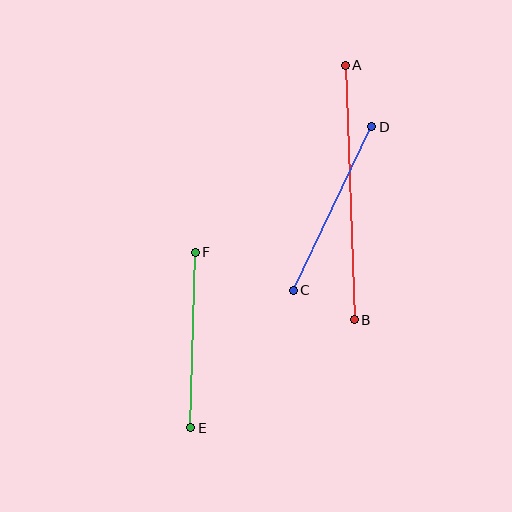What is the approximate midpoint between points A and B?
The midpoint is at approximately (350, 192) pixels.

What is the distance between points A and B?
The distance is approximately 254 pixels.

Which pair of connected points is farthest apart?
Points A and B are farthest apart.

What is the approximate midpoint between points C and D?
The midpoint is at approximately (332, 208) pixels.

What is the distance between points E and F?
The distance is approximately 175 pixels.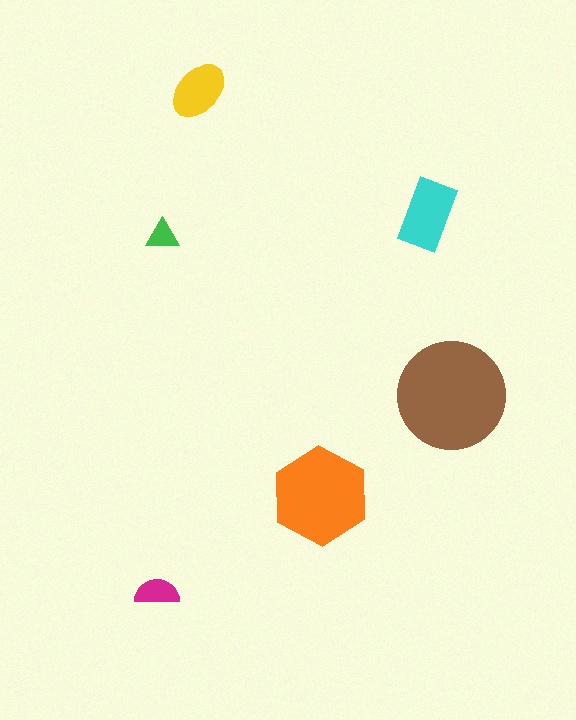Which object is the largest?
The brown circle.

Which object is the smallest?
The green triangle.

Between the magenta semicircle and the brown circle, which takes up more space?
The brown circle.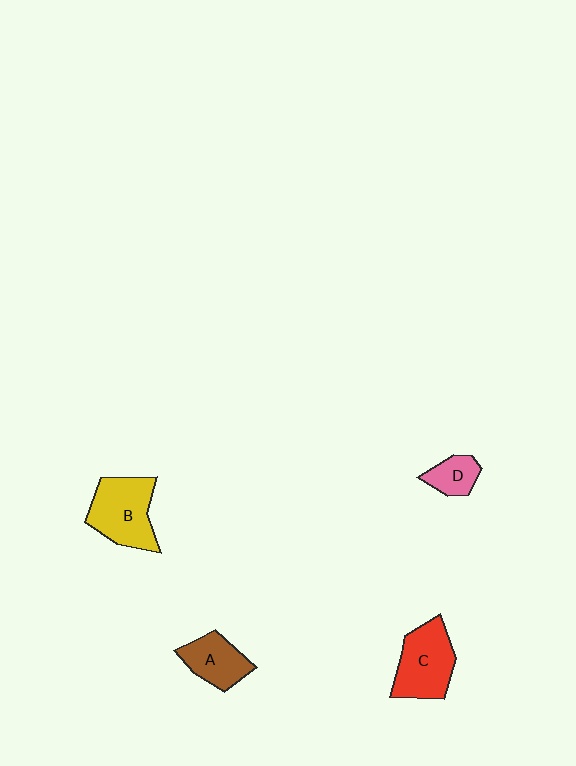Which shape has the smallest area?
Shape D (pink).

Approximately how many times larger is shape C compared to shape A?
Approximately 1.4 times.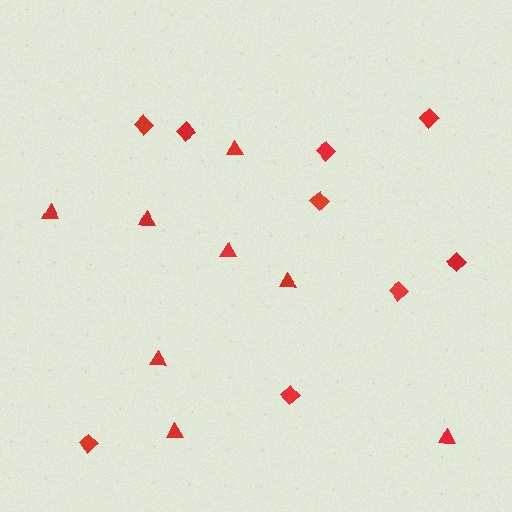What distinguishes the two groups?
There are 2 groups: one group of diamonds (9) and one group of triangles (8).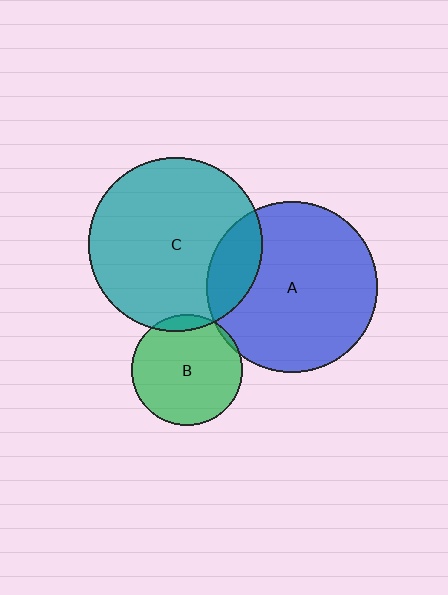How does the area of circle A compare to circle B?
Approximately 2.4 times.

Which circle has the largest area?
Circle C (teal).